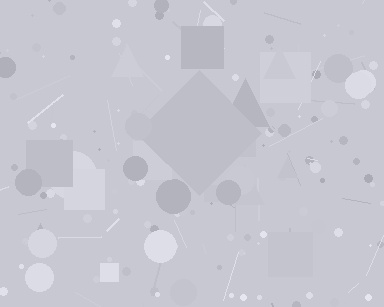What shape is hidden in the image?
A diamond is hidden in the image.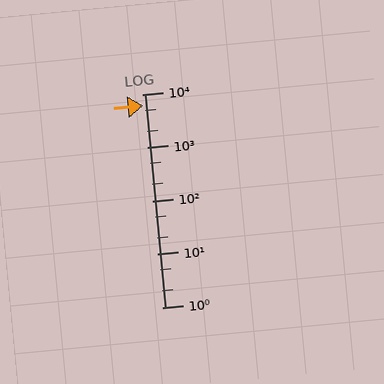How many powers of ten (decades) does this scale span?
The scale spans 4 decades, from 1 to 10000.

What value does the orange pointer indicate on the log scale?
The pointer indicates approximately 6200.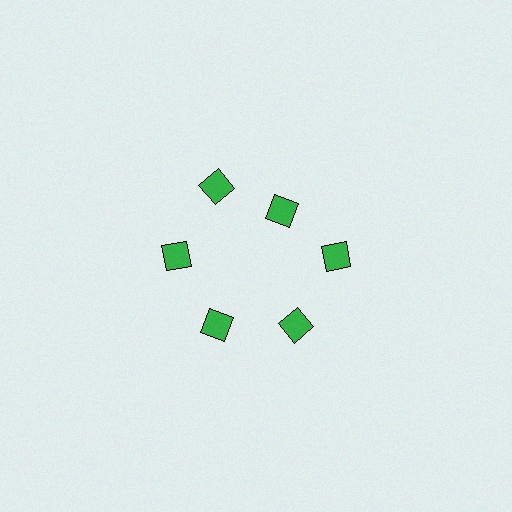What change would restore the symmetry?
The symmetry would be restored by moving it outward, back onto the ring so that all 6 diamonds sit at equal angles and equal distance from the center.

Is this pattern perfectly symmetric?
No. The 6 green diamonds are arranged in a ring, but one element near the 1 o'clock position is pulled inward toward the center, breaking the 6-fold rotational symmetry.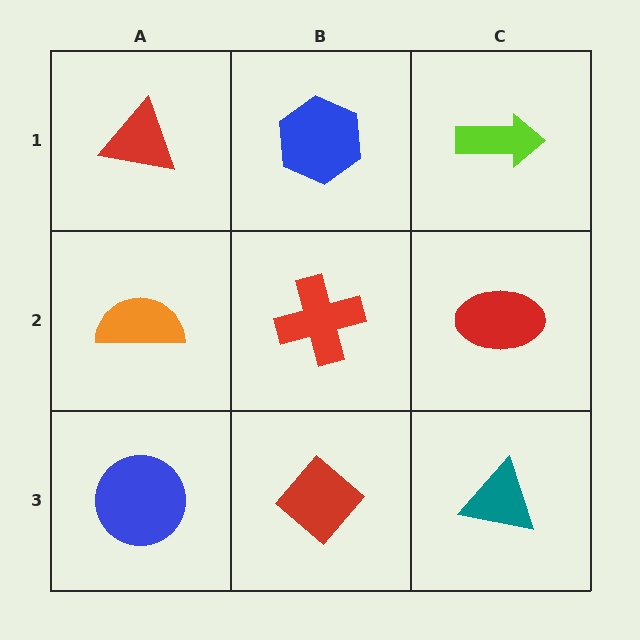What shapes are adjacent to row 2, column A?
A red triangle (row 1, column A), a blue circle (row 3, column A), a red cross (row 2, column B).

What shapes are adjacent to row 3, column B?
A red cross (row 2, column B), a blue circle (row 3, column A), a teal triangle (row 3, column C).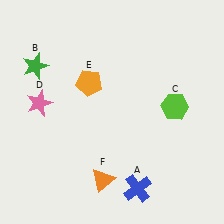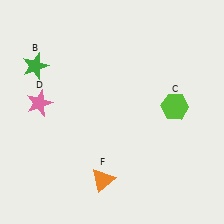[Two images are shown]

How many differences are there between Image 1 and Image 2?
There are 2 differences between the two images.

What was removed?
The orange pentagon (E), the blue cross (A) were removed in Image 2.